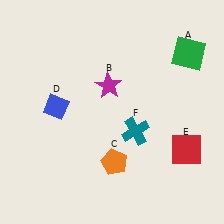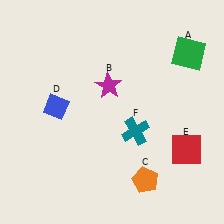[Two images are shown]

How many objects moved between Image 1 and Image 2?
1 object moved between the two images.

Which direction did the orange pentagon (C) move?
The orange pentagon (C) moved right.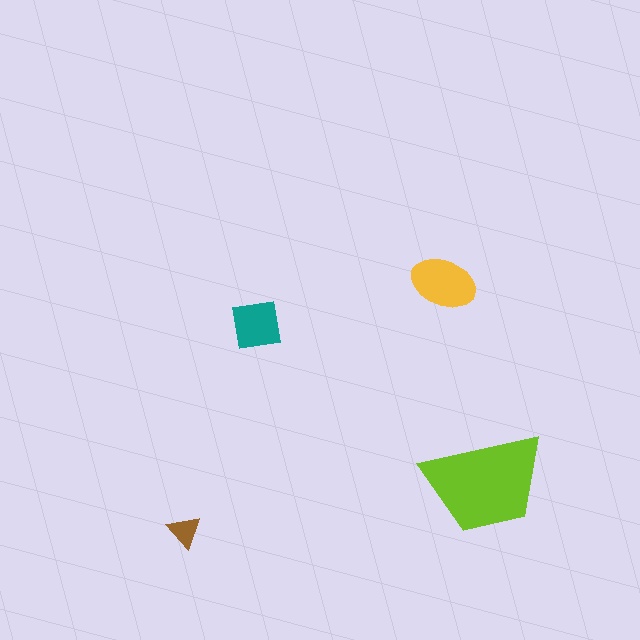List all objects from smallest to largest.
The brown triangle, the teal square, the yellow ellipse, the lime trapezoid.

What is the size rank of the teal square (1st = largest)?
3rd.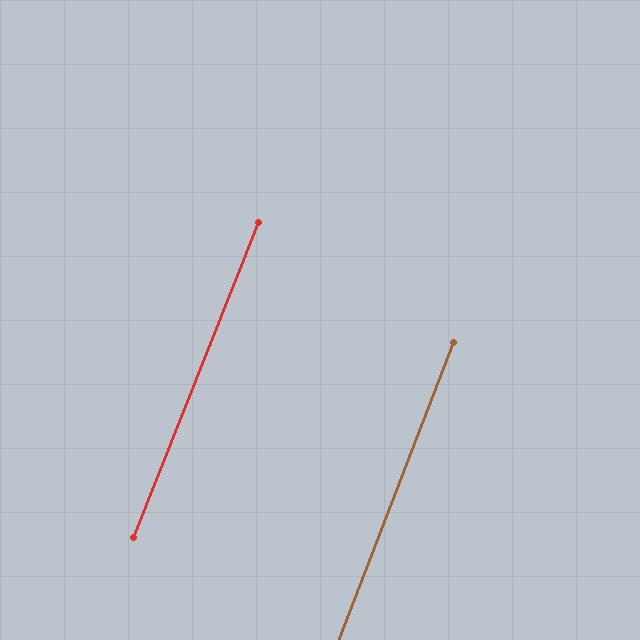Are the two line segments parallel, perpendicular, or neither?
Parallel — their directions differ by only 0.6°.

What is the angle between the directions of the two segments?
Approximately 1 degree.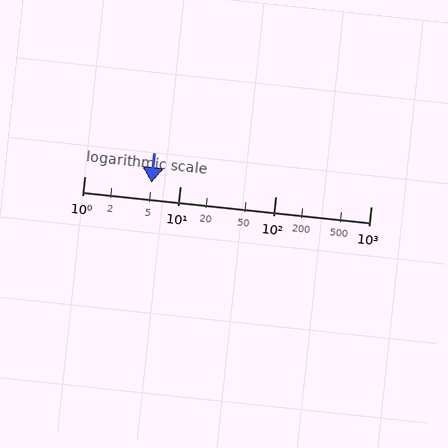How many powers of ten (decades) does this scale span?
The scale spans 3 decades, from 1 to 1000.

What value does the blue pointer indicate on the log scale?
The pointer indicates approximately 5.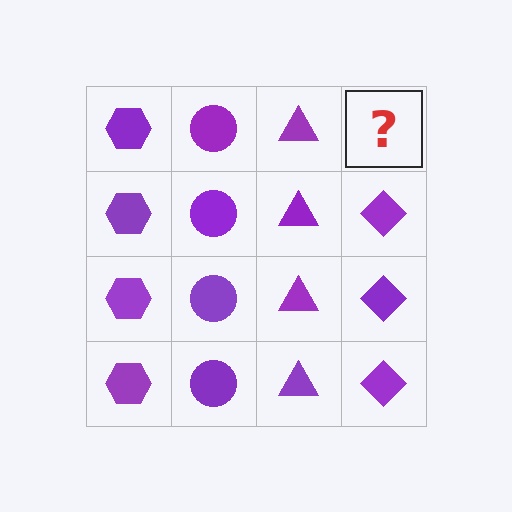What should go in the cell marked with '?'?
The missing cell should contain a purple diamond.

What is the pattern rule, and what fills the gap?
The rule is that each column has a consistent shape. The gap should be filled with a purple diamond.